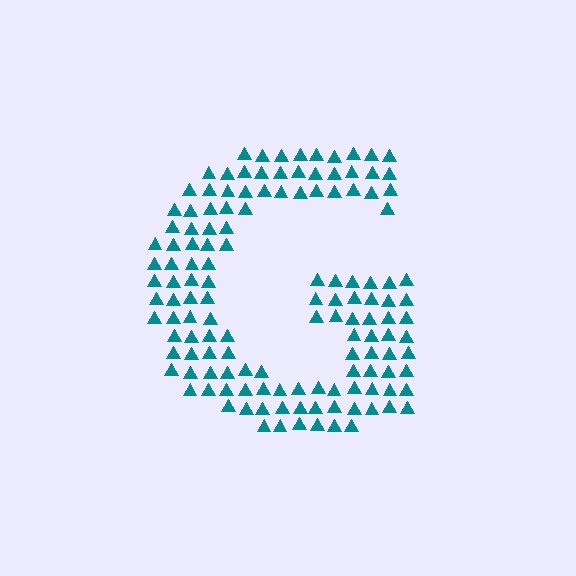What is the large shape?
The large shape is the letter G.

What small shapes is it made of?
It is made of small triangles.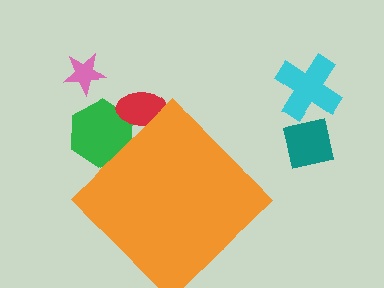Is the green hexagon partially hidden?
Yes, the green hexagon is partially hidden behind the orange diamond.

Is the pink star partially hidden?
No, the pink star is fully visible.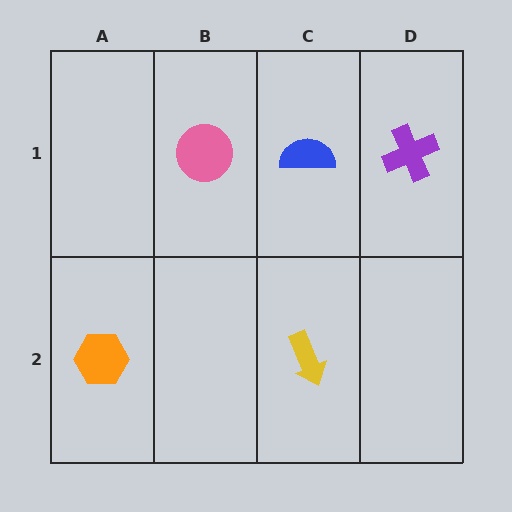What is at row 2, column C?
A yellow arrow.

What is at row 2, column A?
An orange hexagon.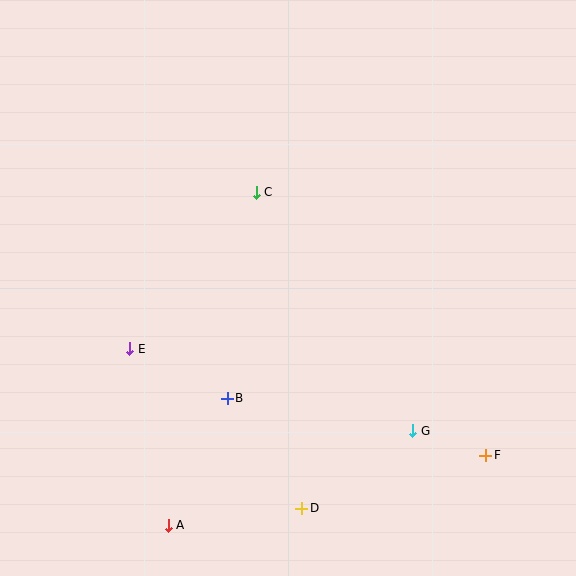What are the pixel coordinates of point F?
Point F is at (486, 455).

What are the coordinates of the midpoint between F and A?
The midpoint between F and A is at (327, 490).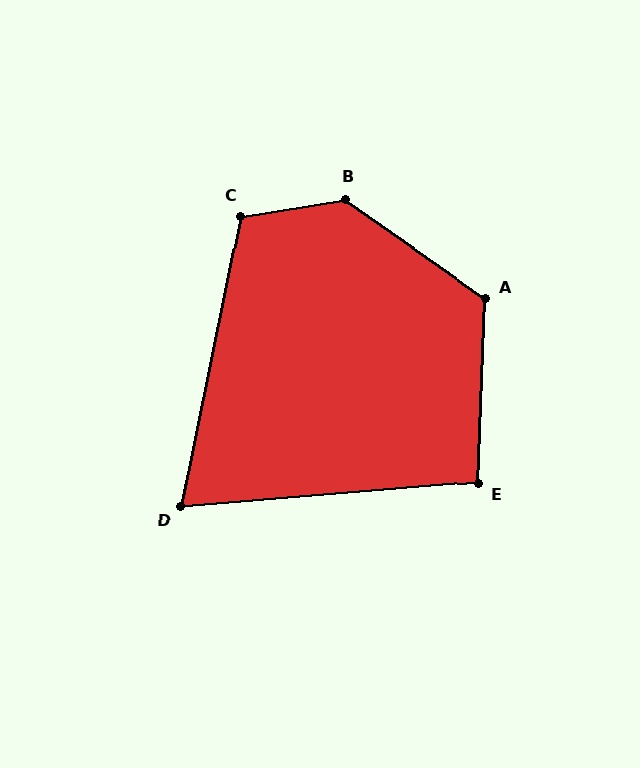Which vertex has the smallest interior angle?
D, at approximately 74 degrees.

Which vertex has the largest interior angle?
B, at approximately 136 degrees.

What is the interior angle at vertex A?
Approximately 123 degrees (obtuse).